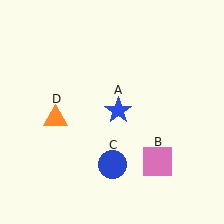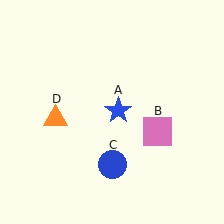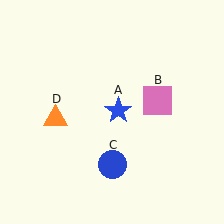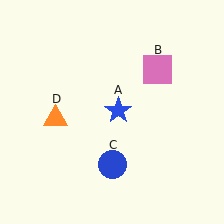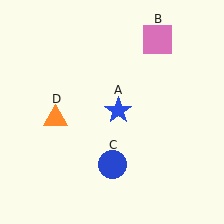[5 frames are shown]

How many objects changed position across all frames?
1 object changed position: pink square (object B).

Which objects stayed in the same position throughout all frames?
Blue star (object A) and blue circle (object C) and orange triangle (object D) remained stationary.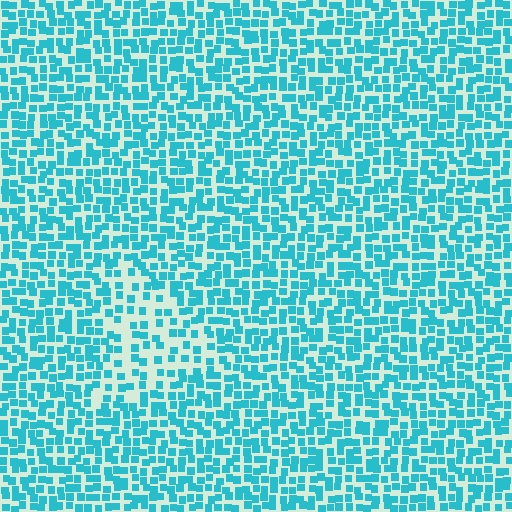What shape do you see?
I see a triangle.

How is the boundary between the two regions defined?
The boundary is defined by a change in element density (approximately 1.8x ratio). All elements are the same color, size, and shape.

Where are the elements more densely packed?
The elements are more densely packed outside the triangle boundary.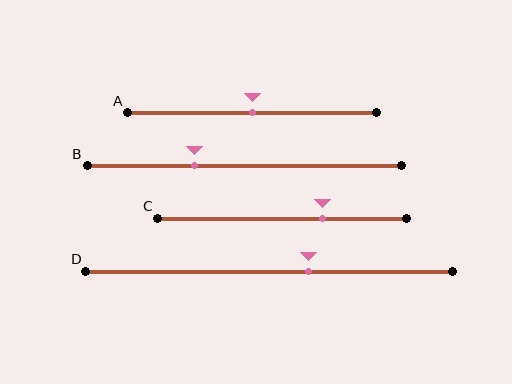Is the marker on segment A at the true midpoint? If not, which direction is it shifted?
Yes, the marker on segment A is at the true midpoint.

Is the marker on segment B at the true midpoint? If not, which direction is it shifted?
No, the marker on segment B is shifted to the left by about 16% of the segment length.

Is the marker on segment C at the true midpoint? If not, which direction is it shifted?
No, the marker on segment C is shifted to the right by about 16% of the segment length.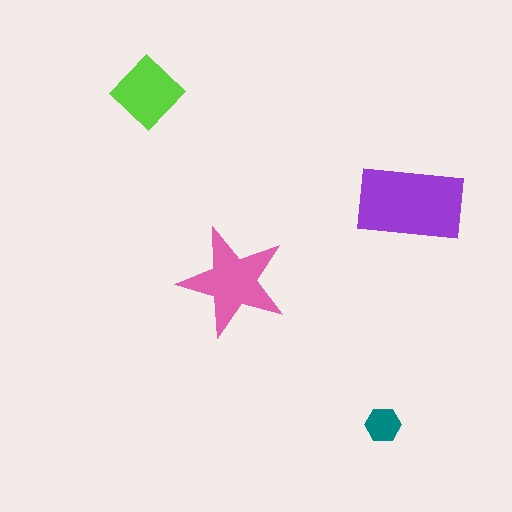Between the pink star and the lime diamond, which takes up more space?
The pink star.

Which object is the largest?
The purple rectangle.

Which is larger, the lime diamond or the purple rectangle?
The purple rectangle.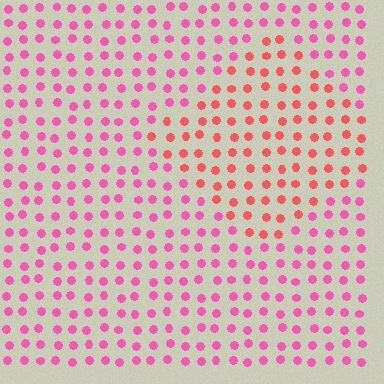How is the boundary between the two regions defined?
The boundary is defined purely by a slight shift in hue (about 35 degrees). Spacing, size, and orientation are identical on both sides.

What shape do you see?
I see a diamond.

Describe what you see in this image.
The image is filled with small pink elements in a uniform arrangement. A diamond-shaped region is visible where the elements are tinted to a slightly different hue, forming a subtle color boundary.